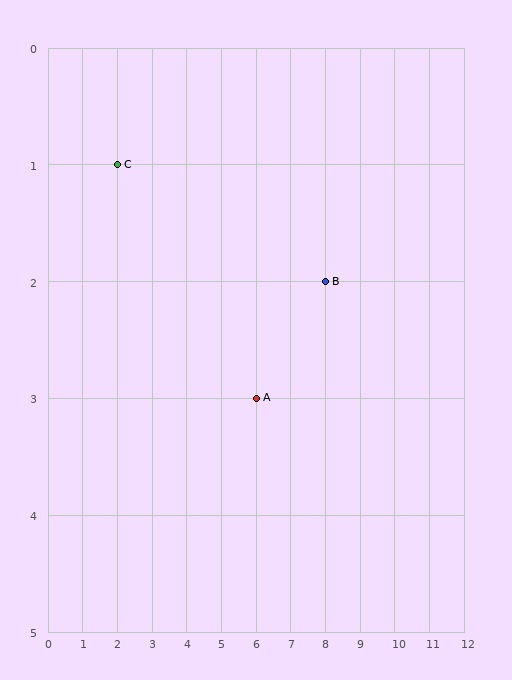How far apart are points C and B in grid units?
Points C and B are 6 columns and 1 row apart (about 6.1 grid units diagonally).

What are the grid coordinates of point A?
Point A is at grid coordinates (6, 3).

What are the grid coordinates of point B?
Point B is at grid coordinates (8, 2).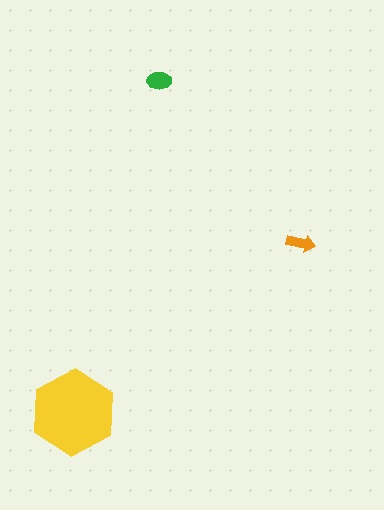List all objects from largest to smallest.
The yellow hexagon, the green ellipse, the orange arrow.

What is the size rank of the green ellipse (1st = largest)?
2nd.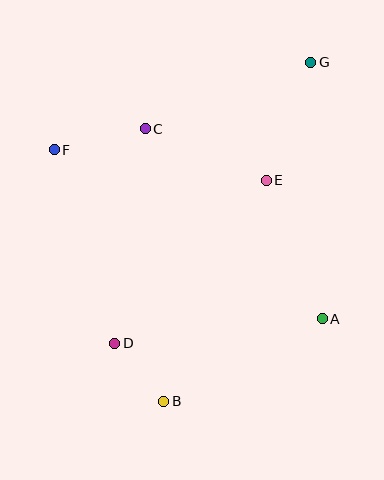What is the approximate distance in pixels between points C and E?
The distance between C and E is approximately 132 pixels.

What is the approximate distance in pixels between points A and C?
The distance between A and C is approximately 259 pixels.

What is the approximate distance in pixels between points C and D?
The distance between C and D is approximately 217 pixels.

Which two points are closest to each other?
Points B and D are closest to each other.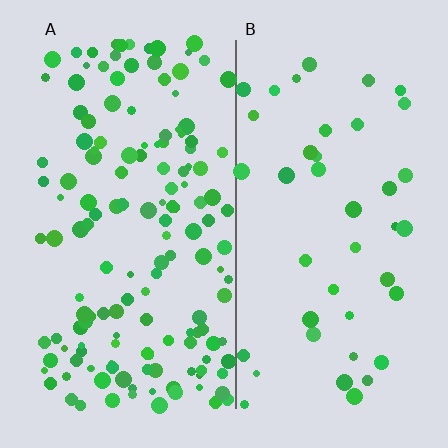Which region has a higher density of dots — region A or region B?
A (the left).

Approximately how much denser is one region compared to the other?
Approximately 3.5× — region A over region B.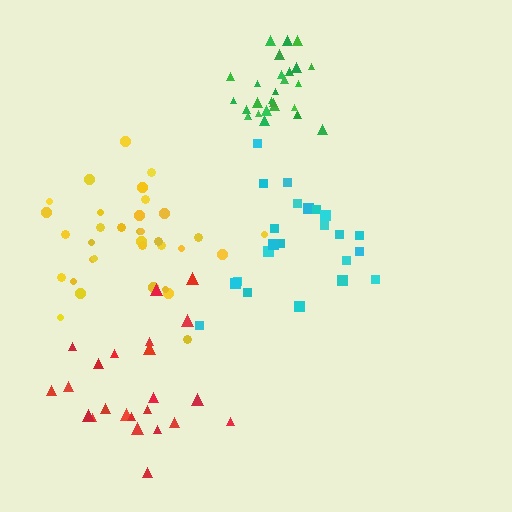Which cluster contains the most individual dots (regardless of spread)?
Yellow (34).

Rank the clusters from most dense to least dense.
green, yellow, cyan, red.